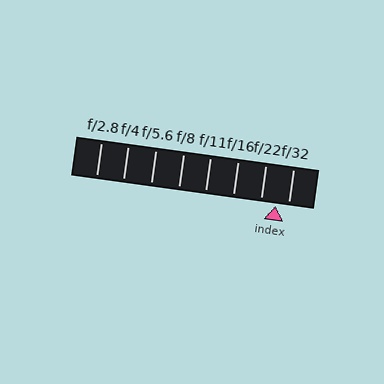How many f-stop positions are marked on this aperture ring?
There are 8 f-stop positions marked.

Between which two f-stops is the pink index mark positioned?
The index mark is between f/22 and f/32.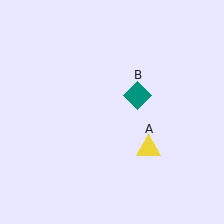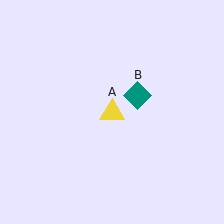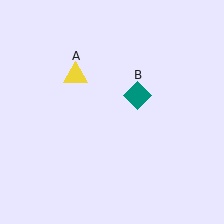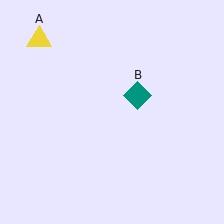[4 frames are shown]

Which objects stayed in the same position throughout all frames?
Teal diamond (object B) remained stationary.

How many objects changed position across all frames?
1 object changed position: yellow triangle (object A).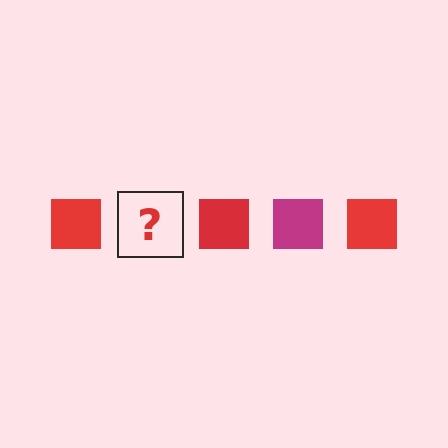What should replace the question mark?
The question mark should be replaced with a magenta square.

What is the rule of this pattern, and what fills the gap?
The rule is that the pattern cycles through red, magenta squares. The gap should be filled with a magenta square.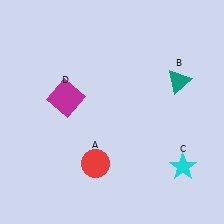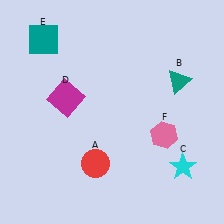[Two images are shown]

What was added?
A teal square (E), a pink hexagon (F) were added in Image 2.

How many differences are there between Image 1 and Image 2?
There are 2 differences between the two images.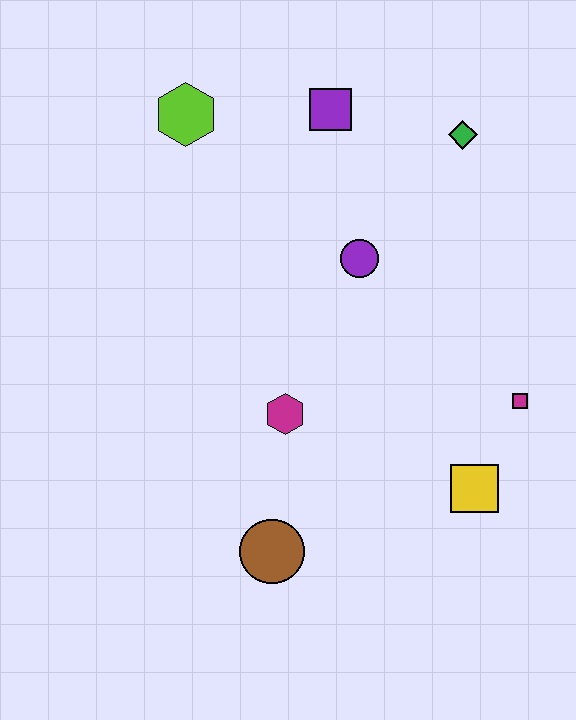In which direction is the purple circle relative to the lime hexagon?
The purple circle is to the right of the lime hexagon.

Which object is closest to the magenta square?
The yellow square is closest to the magenta square.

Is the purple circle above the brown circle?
Yes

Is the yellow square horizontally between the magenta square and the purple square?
Yes